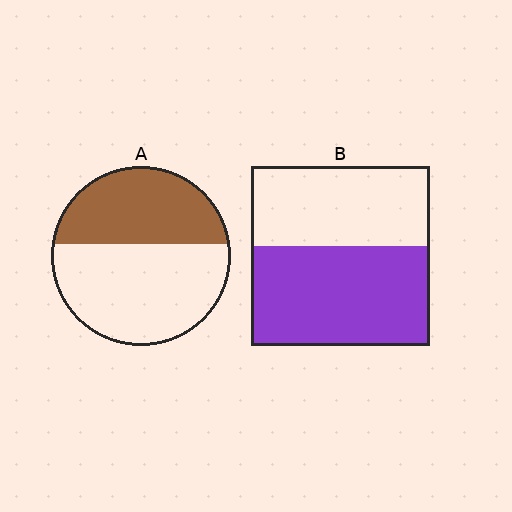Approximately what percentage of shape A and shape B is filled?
A is approximately 40% and B is approximately 55%.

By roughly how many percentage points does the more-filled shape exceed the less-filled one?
By roughly 15 percentage points (B over A).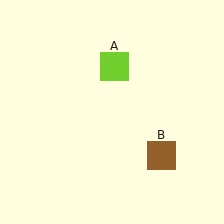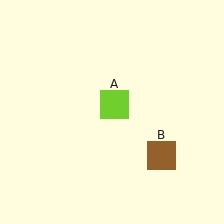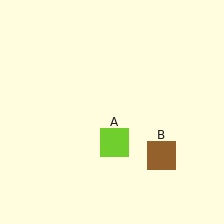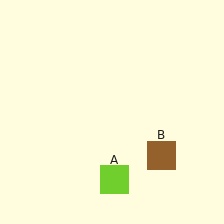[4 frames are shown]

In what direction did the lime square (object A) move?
The lime square (object A) moved down.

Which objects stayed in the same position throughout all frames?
Brown square (object B) remained stationary.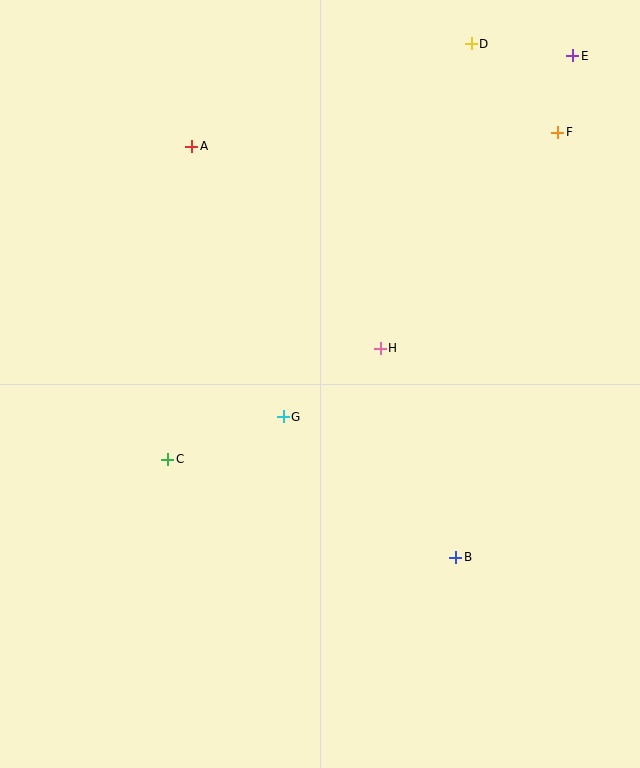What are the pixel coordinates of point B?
Point B is at (456, 557).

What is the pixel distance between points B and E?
The distance between B and E is 515 pixels.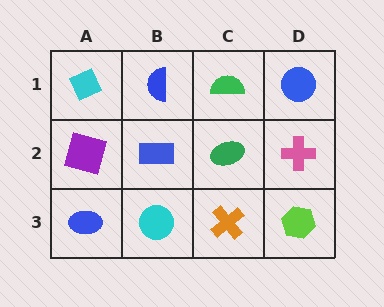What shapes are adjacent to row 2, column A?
A cyan diamond (row 1, column A), a blue ellipse (row 3, column A), a blue rectangle (row 2, column B).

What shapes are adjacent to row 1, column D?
A pink cross (row 2, column D), a green semicircle (row 1, column C).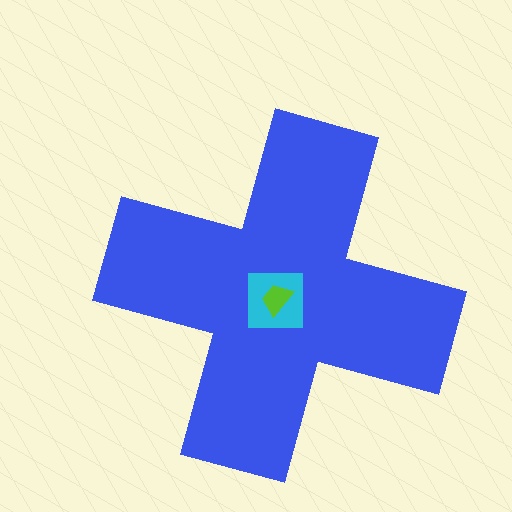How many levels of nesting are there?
3.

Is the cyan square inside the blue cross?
Yes.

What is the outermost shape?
The blue cross.